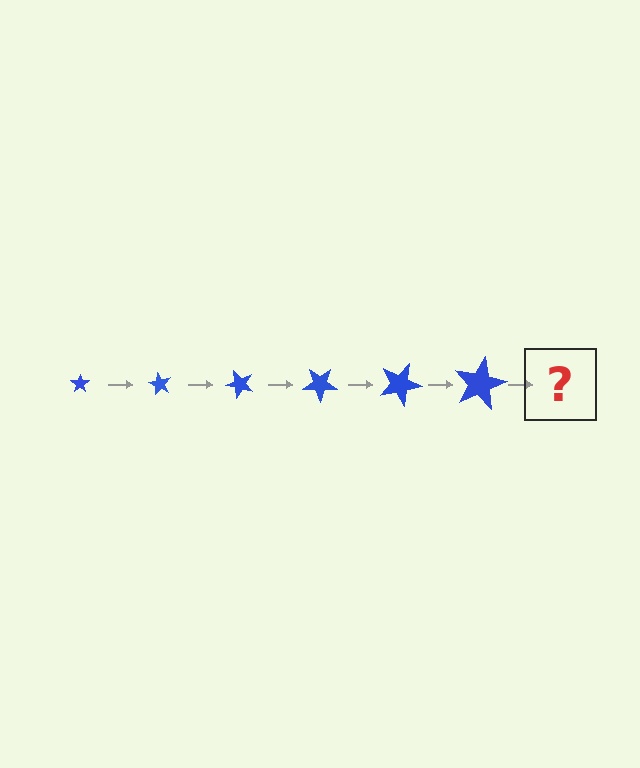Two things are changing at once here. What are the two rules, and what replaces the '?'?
The two rules are that the star grows larger each step and it rotates 60 degrees each step. The '?' should be a star, larger than the previous one and rotated 360 degrees from the start.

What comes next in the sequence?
The next element should be a star, larger than the previous one and rotated 360 degrees from the start.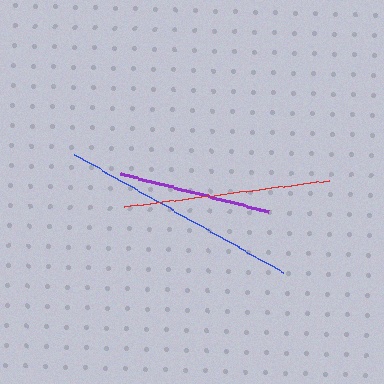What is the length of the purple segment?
The purple segment is approximately 153 pixels long.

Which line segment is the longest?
The blue line is the longest at approximately 240 pixels.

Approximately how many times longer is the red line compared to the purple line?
The red line is approximately 1.4 times the length of the purple line.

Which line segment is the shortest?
The purple line is the shortest at approximately 153 pixels.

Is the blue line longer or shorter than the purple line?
The blue line is longer than the purple line.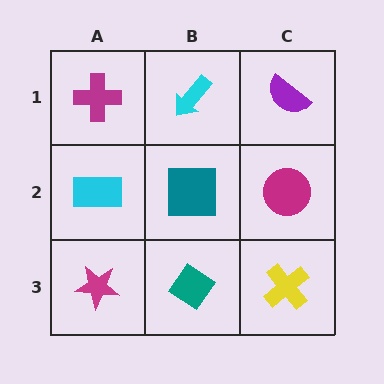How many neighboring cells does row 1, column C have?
2.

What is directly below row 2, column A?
A magenta star.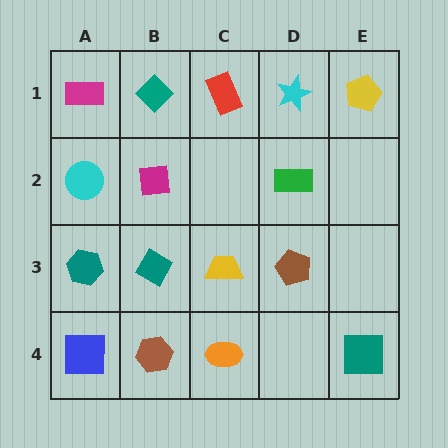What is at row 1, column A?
A magenta rectangle.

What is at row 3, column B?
A teal diamond.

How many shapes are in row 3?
4 shapes.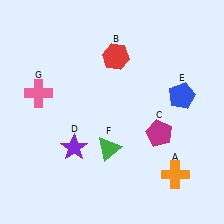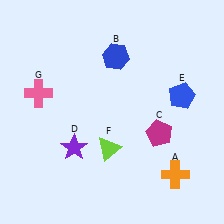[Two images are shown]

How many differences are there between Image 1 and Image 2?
There are 2 differences between the two images.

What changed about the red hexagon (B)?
In Image 1, B is red. In Image 2, it changed to blue.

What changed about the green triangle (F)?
In Image 1, F is green. In Image 2, it changed to lime.